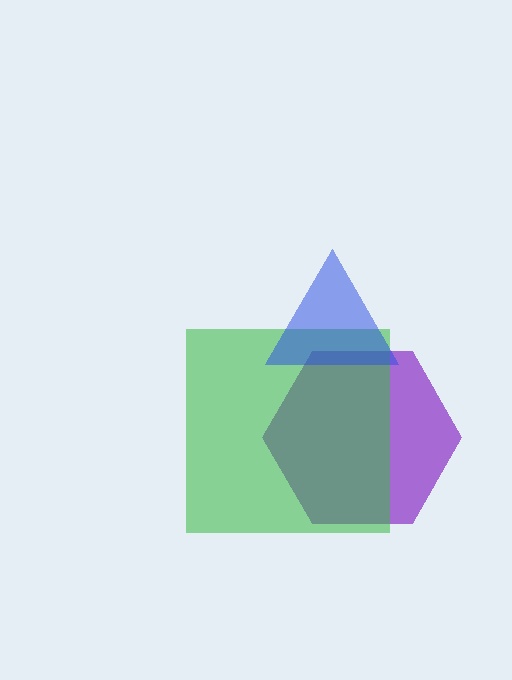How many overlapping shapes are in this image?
There are 3 overlapping shapes in the image.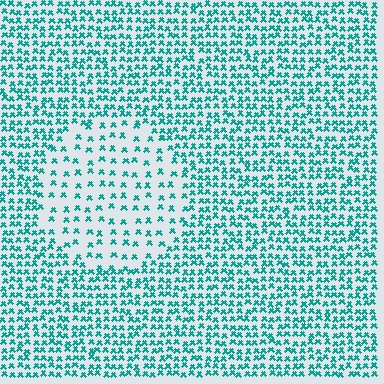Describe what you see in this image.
The image contains small teal elements arranged at two different densities. A circle-shaped region is visible where the elements are less densely packed than the surrounding area.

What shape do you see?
I see a circle.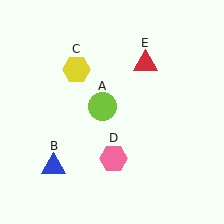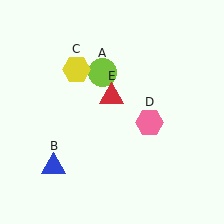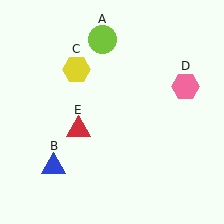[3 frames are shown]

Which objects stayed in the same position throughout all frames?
Blue triangle (object B) and yellow hexagon (object C) remained stationary.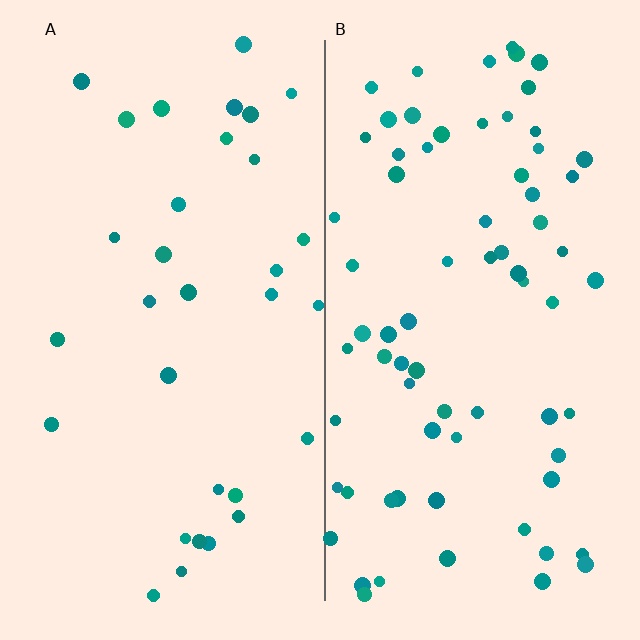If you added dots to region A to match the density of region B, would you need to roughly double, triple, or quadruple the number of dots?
Approximately double.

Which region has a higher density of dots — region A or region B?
B (the right).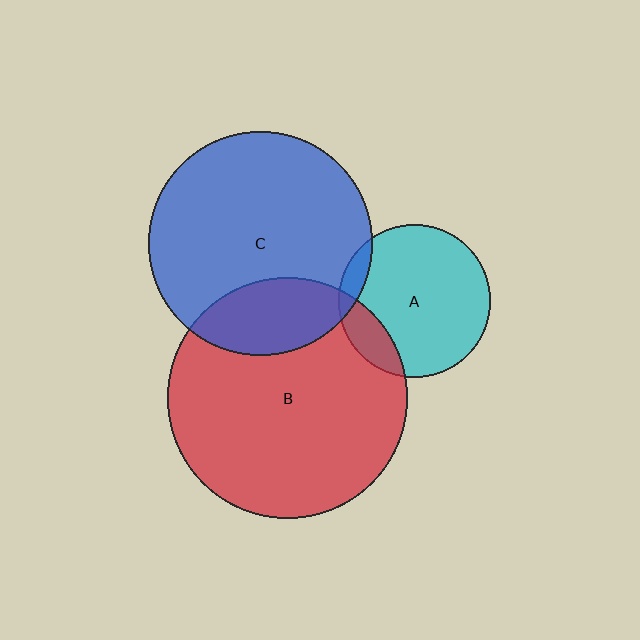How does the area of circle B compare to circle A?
Approximately 2.5 times.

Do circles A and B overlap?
Yes.